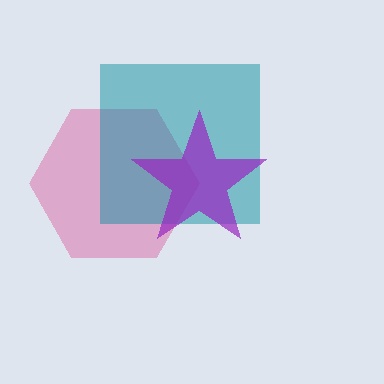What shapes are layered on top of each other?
The layered shapes are: a pink hexagon, a teal square, a purple star.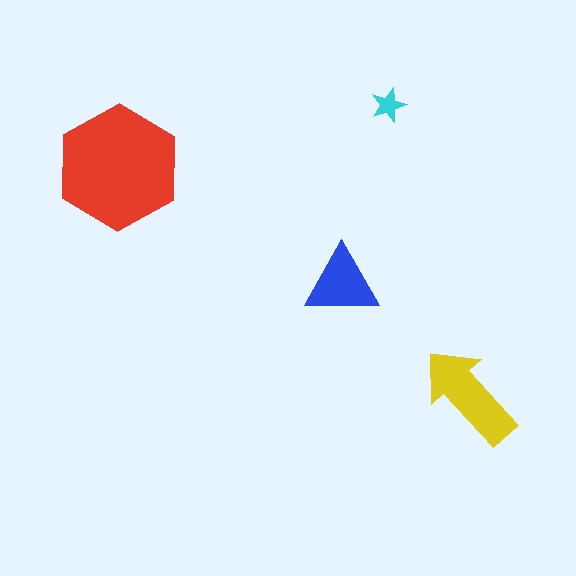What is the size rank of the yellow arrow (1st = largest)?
2nd.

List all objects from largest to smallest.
The red hexagon, the yellow arrow, the blue triangle, the cyan star.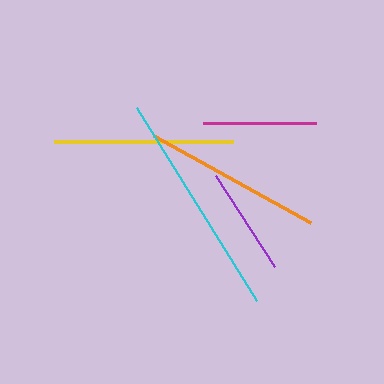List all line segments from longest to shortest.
From longest to shortest: cyan, orange, yellow, magenta, purple.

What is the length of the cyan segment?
The cyan segment is approximately 227 pixels long.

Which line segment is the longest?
The cyan line is the longest at approximately 227 pixels.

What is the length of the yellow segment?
The yellow segment is approximately 179 pixels long.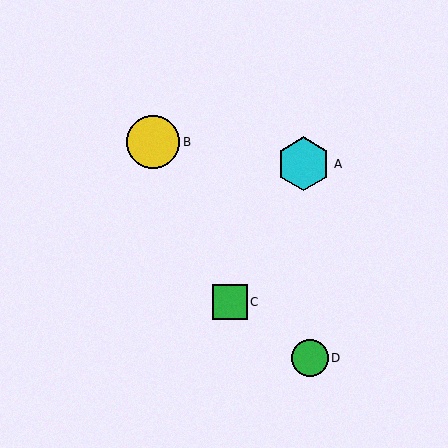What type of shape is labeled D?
Shape D is a green circle.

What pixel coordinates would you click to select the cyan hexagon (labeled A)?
Click at (304, 164) to select the cyan hexagon A.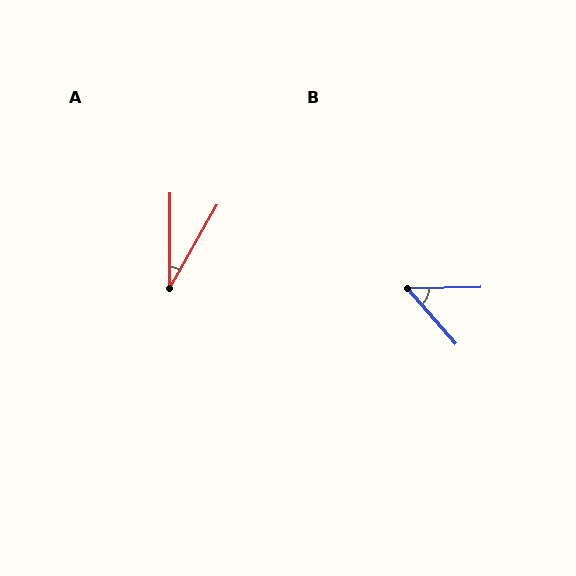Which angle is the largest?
B, at approximately 50 degrees.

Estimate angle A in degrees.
Approximately 30 degrees.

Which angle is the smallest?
A, at approximately 30 degrees.